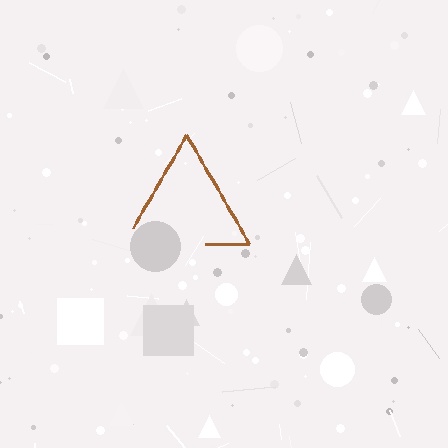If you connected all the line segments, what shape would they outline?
They would outline a triangle.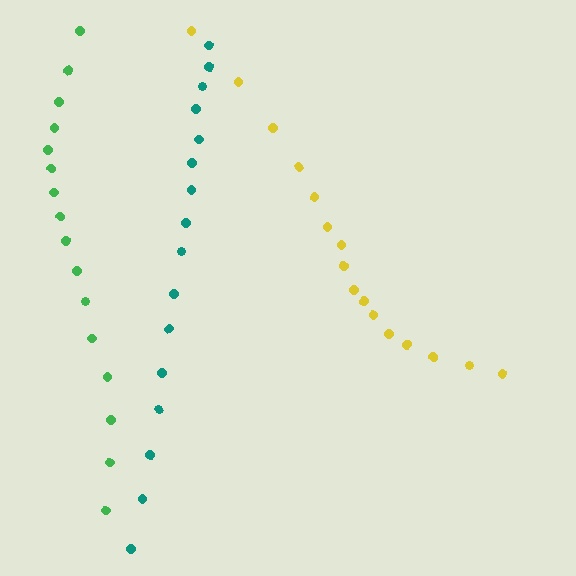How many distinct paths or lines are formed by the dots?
There are 3 distinct paths.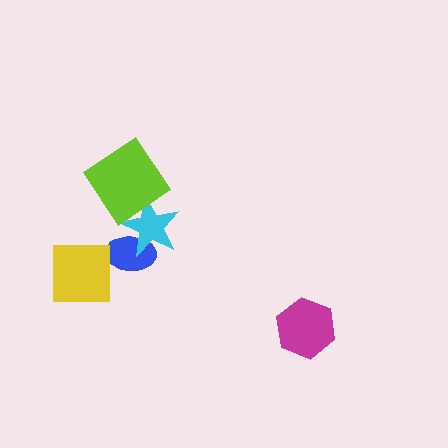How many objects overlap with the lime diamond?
1 object overlaps with the lime diamond.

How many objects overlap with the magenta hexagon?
0 objects overlap with the magenta hexagon.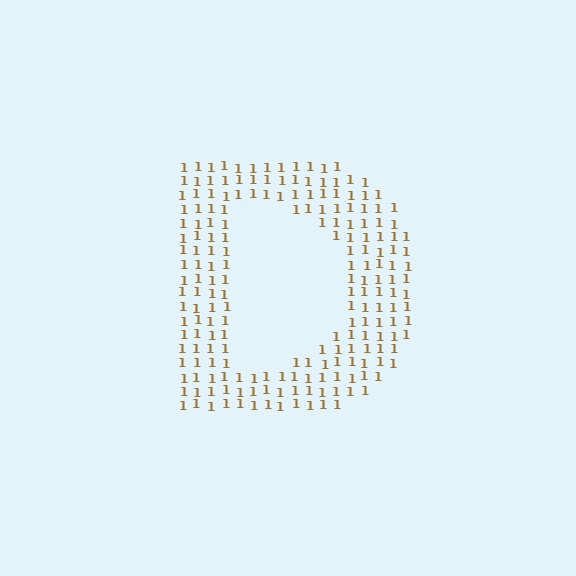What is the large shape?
The large shape is the letter D.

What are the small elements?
The small elements are digit 1's.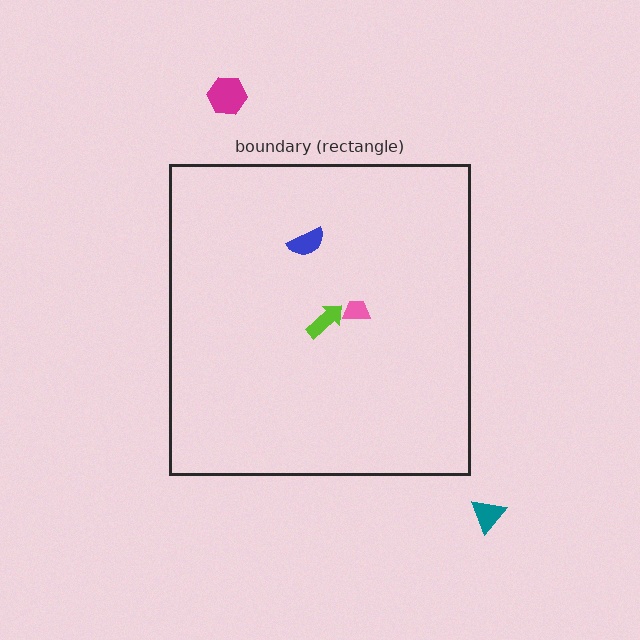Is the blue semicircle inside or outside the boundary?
Inside.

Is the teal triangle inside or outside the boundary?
Outside.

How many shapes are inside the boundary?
3 inside, 2 outside.